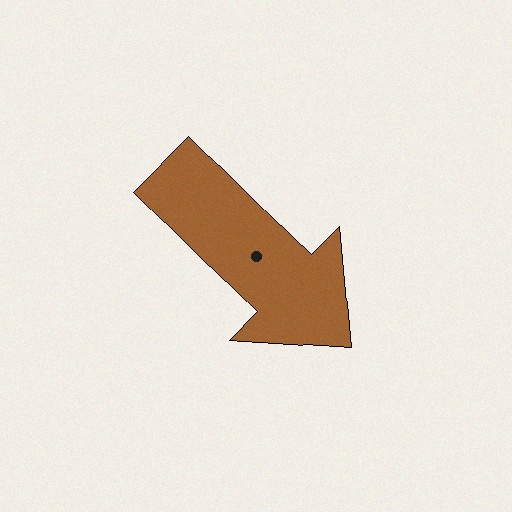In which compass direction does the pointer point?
Southeast.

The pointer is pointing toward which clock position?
Roughly 4 o'clock.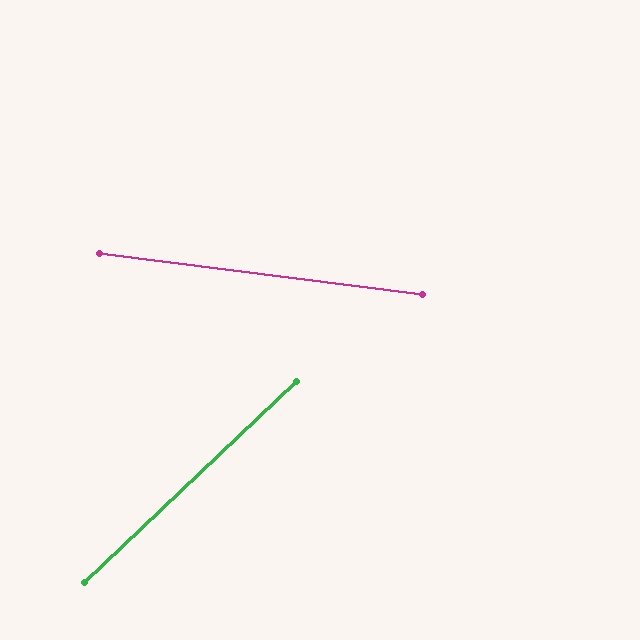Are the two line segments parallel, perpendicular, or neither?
Neither parallel nor perpendicular — they differ by about 51°.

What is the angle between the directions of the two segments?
Approximately 51 degrees.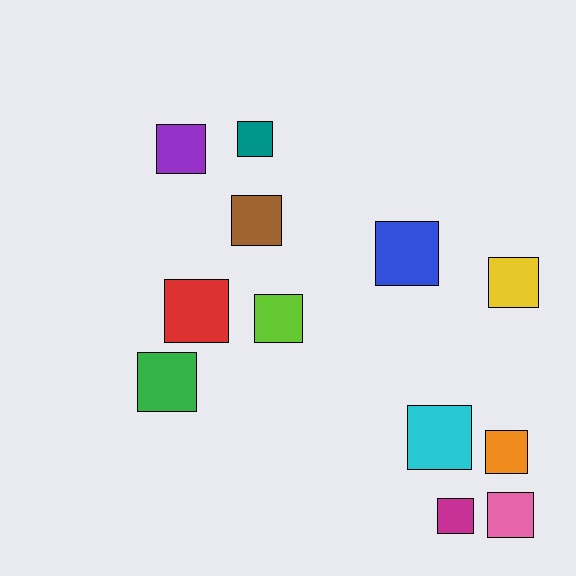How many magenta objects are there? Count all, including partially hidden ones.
There is 1 magenta object.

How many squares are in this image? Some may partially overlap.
There are 12 squares.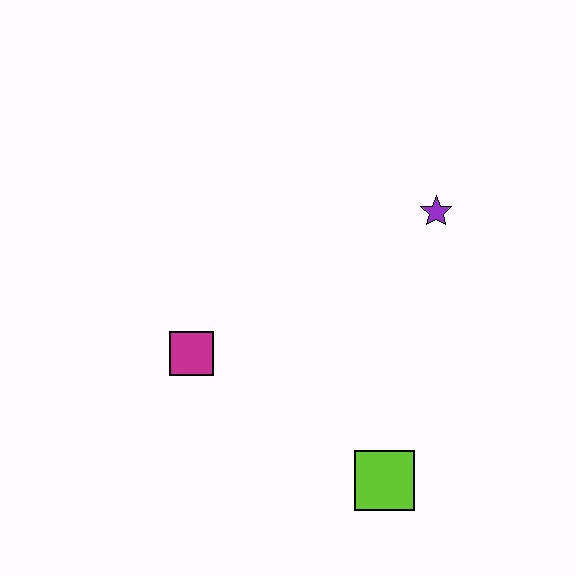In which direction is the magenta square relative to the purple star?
The magenta square is to the left of the purple star.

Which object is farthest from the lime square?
The purple star is farthest from the lime square.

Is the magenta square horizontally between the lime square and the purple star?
No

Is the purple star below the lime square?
No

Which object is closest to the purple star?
The lime square is closest to the purple star.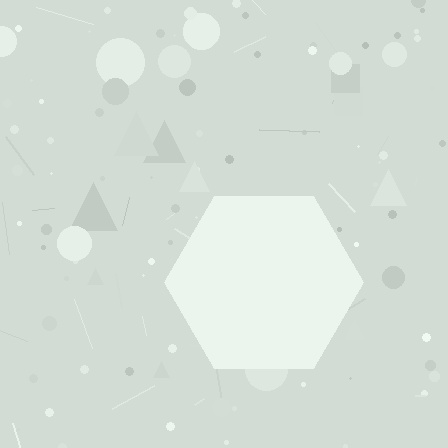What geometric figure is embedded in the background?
A hexagon is embedded in the background.